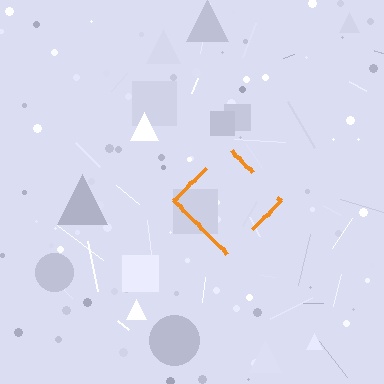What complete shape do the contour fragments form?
The contour fragments form a diamond.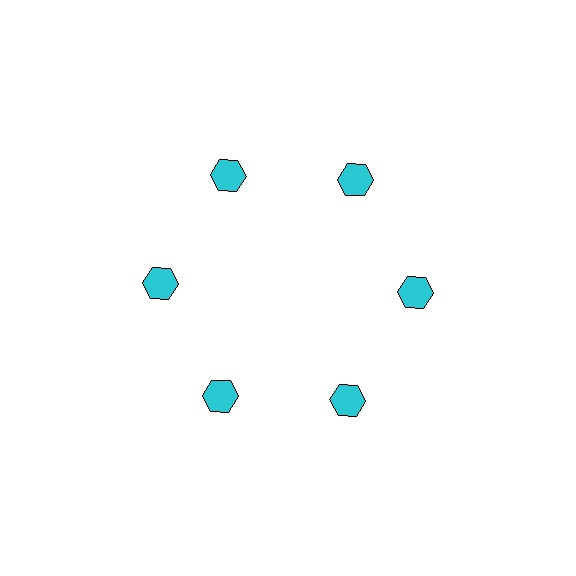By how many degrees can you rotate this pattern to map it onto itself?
The pattern maps onto itself every 60 degrees of rotation.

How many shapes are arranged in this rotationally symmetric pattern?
There are 6 shapes, arranged in 6 groups of 1.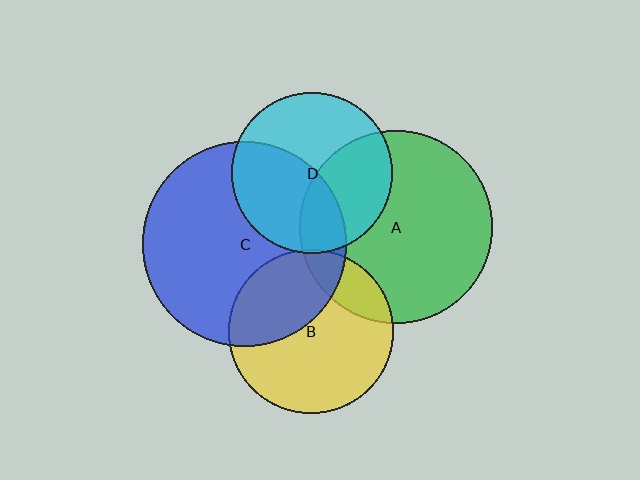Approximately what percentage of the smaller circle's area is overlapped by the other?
Approximately 15%.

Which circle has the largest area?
Circle C (blue).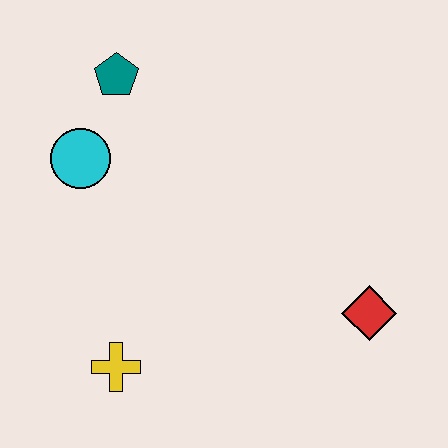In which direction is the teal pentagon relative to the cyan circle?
The teal pentagon is above the cyan circle.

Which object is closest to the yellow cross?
The cyan circle is closest to the yellow cross.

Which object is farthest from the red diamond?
The teal pentagon is farthest from the red diamond.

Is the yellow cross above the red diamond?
No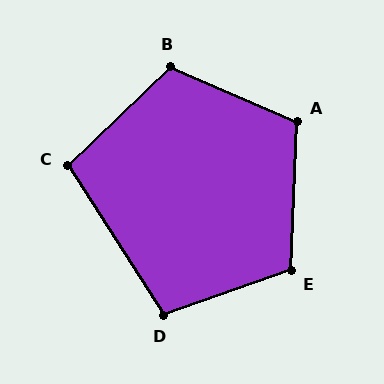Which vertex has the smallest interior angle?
C, at approximately 101 degrees.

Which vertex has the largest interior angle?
B, at approximately 113 degrees.